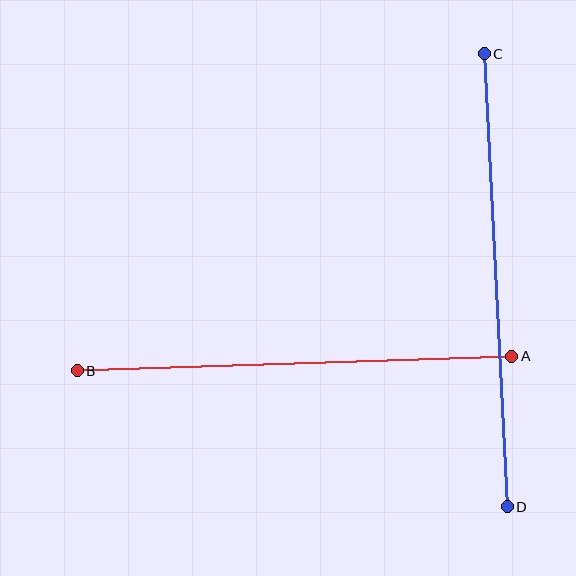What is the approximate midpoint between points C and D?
The midpoint is at approximately (496, 280) pixels.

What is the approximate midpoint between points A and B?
The midpoint is at approximately (294, 364) pixels.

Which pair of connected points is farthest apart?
Points C and D are farthest apart.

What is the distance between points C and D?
The distance is approximately 453 pixels.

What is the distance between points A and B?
The distance is approximately 435 pixels.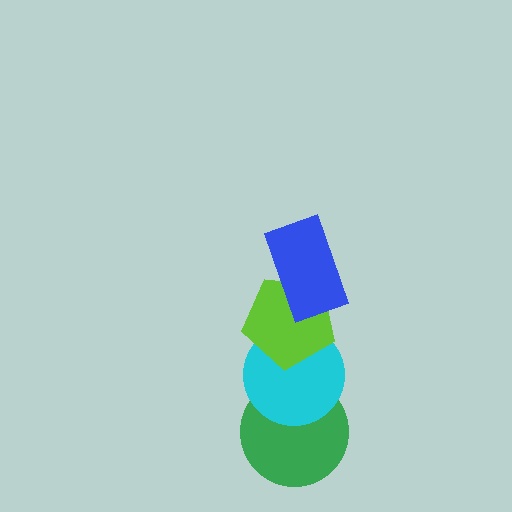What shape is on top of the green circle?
The cyan circle is on top of the green circle.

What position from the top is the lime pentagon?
The lime pentagon is 2nd from the top.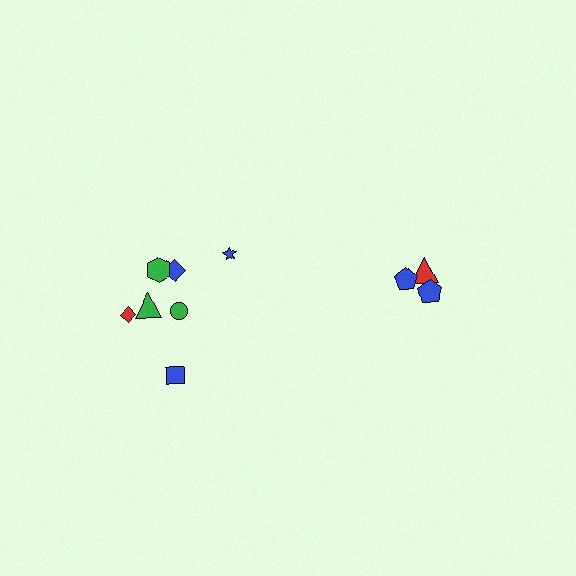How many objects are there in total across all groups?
There are 10 objects.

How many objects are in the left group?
There are 7 objects.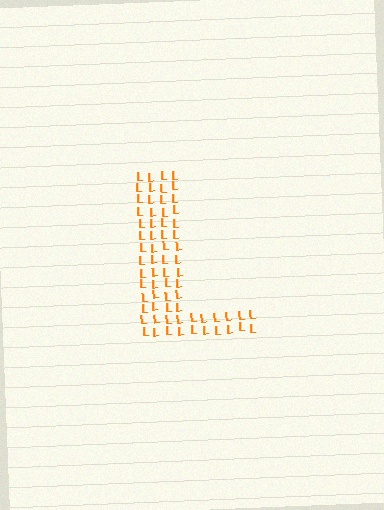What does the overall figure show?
The overall figure shows the letter L.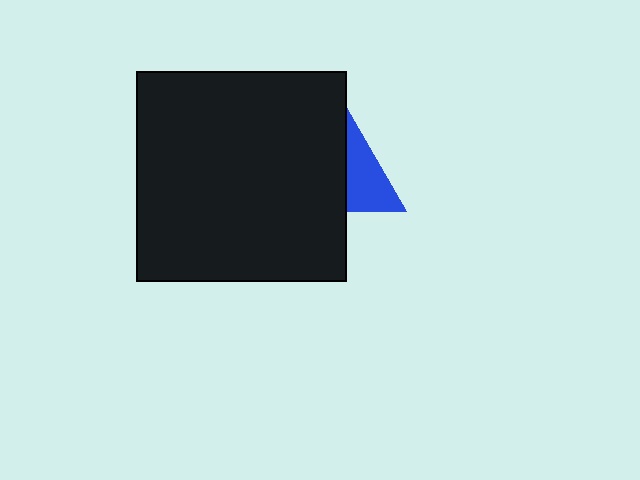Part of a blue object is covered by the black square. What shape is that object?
It is a triangle.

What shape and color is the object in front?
The object in front is a black square.